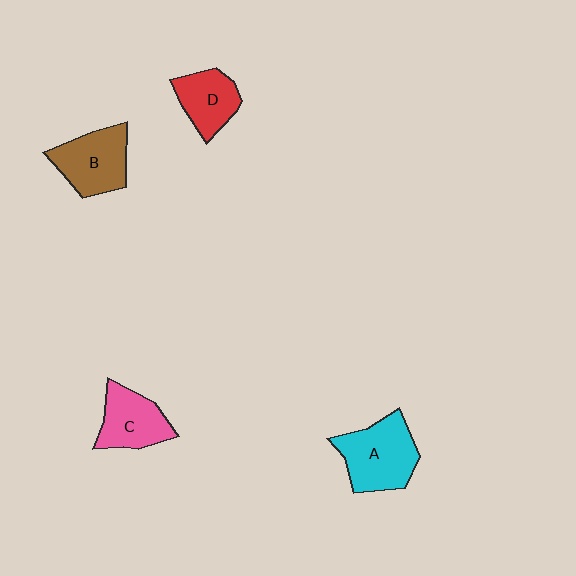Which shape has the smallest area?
Shape D (red).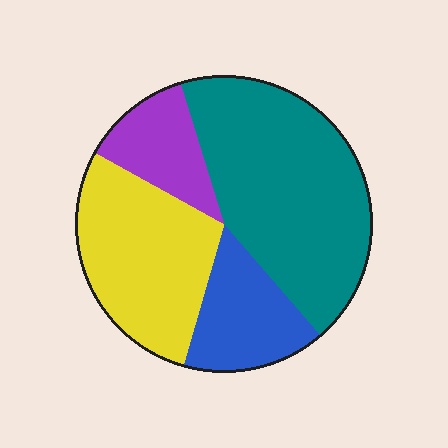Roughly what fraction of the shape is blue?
Blue covers roughly 15% of the shape.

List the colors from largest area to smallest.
From largest to smallest: teal, yellow, blue, purple.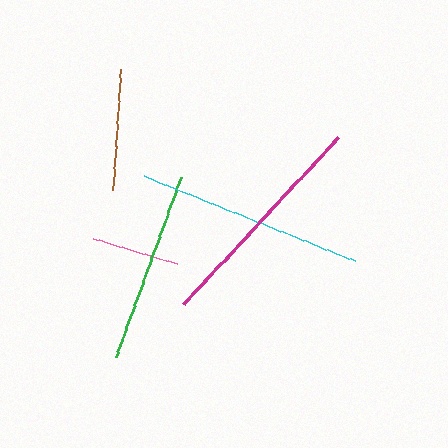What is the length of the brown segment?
The brown segment is approximately 121 pixels long.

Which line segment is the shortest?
The pink line is the shortest at approximately 87 pixels.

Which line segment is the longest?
The magenta line is the longest at approximately 228 pixels.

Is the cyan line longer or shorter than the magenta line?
The magenta line is longer than the cyan line.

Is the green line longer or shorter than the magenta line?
The magenta line is longer than the green line.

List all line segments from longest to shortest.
From longest to shortest: magenta, cyan, green, brown, pink.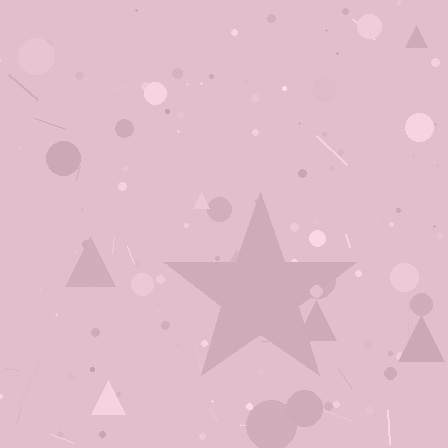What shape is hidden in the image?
A star is hidden in the image.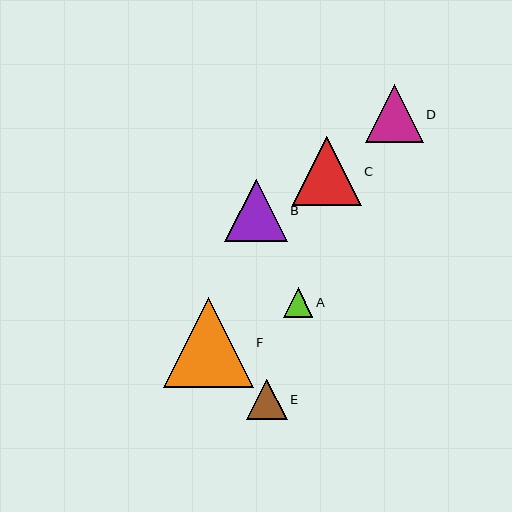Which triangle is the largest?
Triangle F is the largest with a size of approximately 89 pixels.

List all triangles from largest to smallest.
From largest to smallest: F, C, B, D, E, A.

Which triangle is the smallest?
Triangle A is the smallest with a size of approximately 30 pixels.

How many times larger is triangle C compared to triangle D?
Triangle C is approximately 1.2 times the size of triangle D.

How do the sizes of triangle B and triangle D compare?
Triangle B and triangle D are approximately the same size.